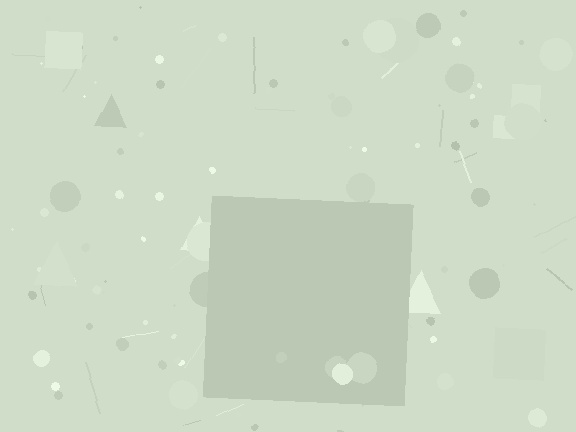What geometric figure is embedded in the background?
A square is embedded in the background.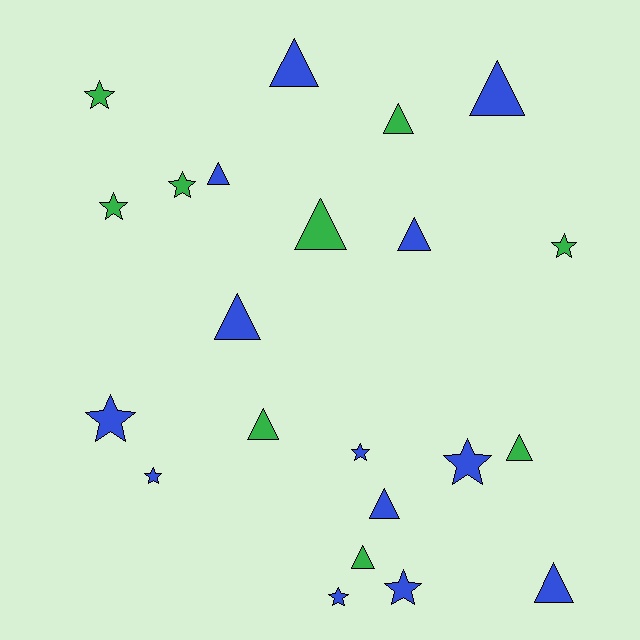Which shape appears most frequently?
Triangle, with 12 objects.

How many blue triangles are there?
There are 7 blue triangles.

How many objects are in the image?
There are 22 objects.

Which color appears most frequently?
Blue, with 13 objects.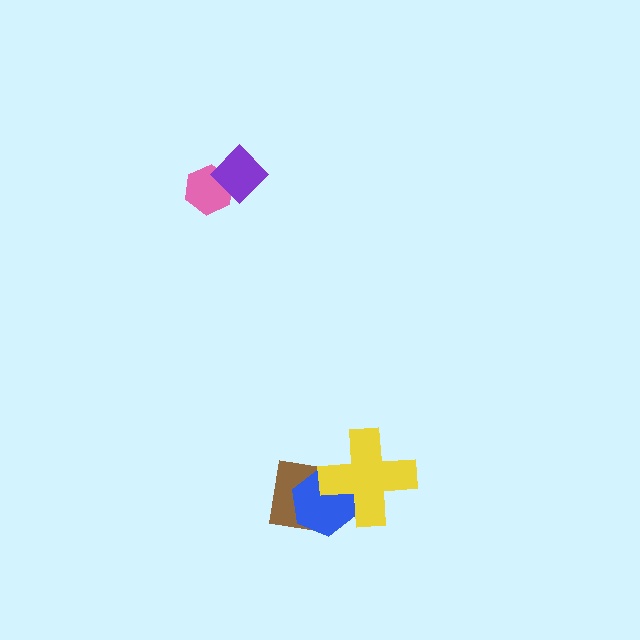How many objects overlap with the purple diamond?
1 object overlaps with the purple diamond.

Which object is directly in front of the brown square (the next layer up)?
The blue hexagon is directly in front of the brown square.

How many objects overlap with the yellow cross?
2 objects overlap with the yellow cross.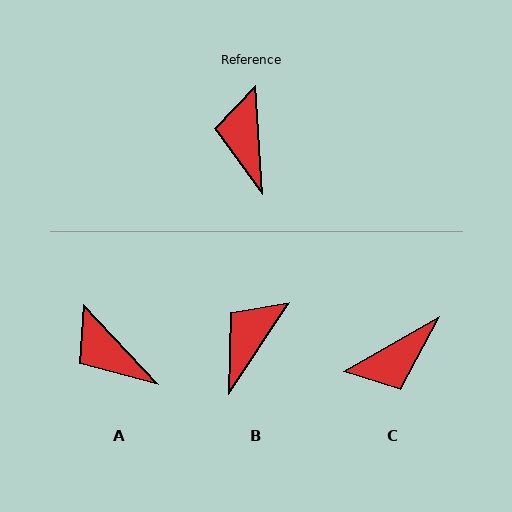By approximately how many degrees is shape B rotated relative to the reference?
Approximately 37 degrees clockwise.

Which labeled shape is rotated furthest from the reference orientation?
C, about 117 degrees away.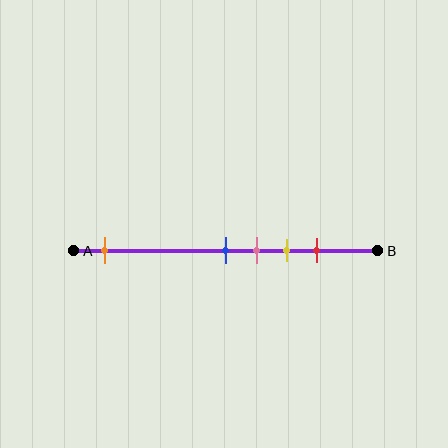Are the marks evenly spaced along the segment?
No, the marks are not evenly spaced.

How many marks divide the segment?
There are 5 marks dividing the segment.